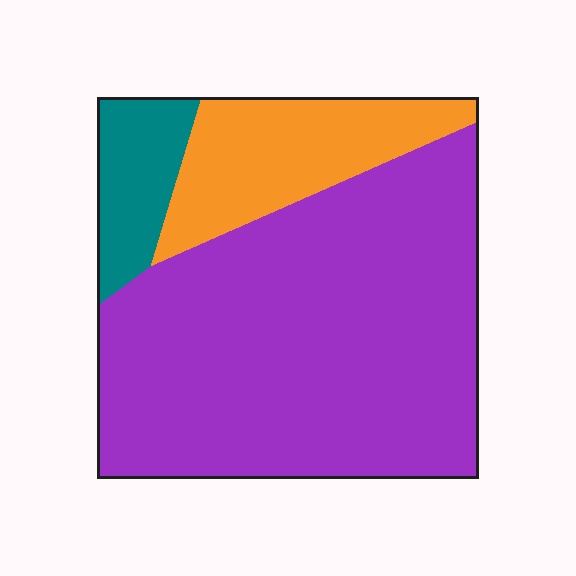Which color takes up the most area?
Purple, at roughly 70%.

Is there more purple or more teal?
Purple.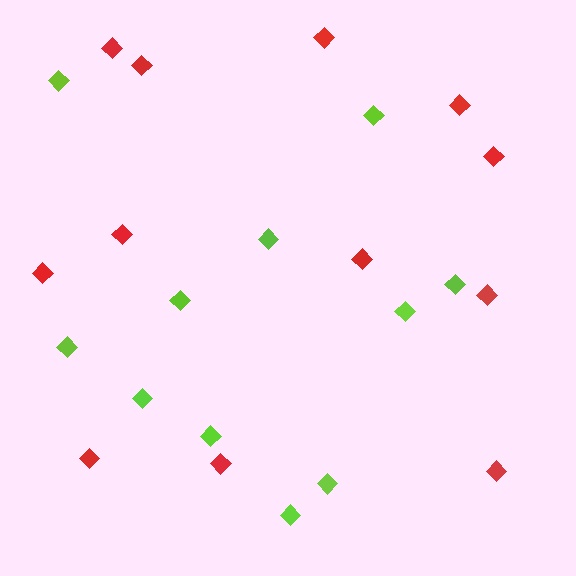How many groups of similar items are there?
There are 2 groups: one group of red diamonds (12) and one group of lime diamonds (11).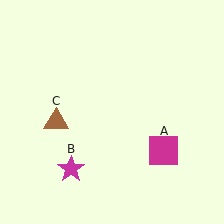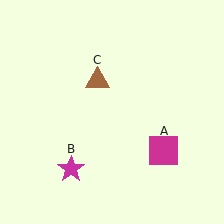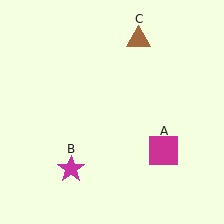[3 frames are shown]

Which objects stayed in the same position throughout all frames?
Magenta square (object A) and magenta star (object B) remained stationary.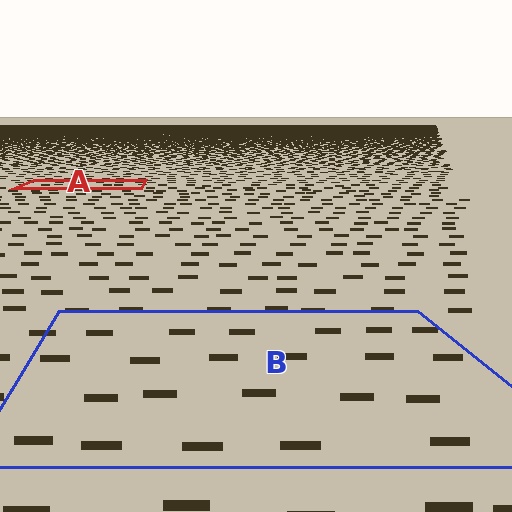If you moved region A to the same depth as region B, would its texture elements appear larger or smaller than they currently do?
They would appear larger. At a closer depth, the same texture elements are projected at a bigger on-screen size.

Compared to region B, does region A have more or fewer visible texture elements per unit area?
Region A has more texture elements per unit area — they are packed more densely because it is farther away.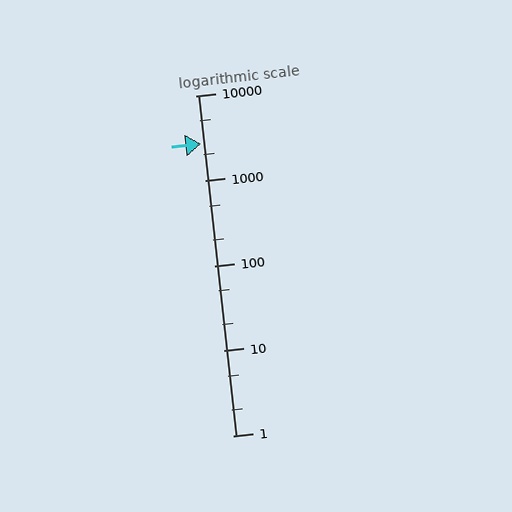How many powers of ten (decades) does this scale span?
The scale spans 4 decades, from 1 to 10000.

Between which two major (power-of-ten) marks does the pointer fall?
The pointer is between 1000 and 10000.